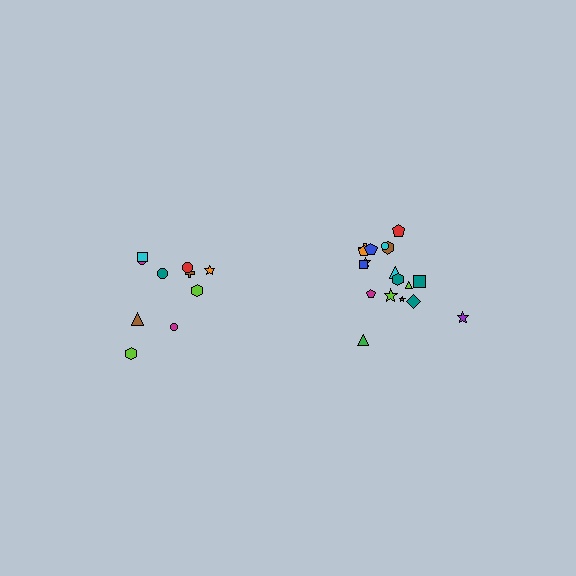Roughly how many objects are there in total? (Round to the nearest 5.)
Roughly 30 objects in total.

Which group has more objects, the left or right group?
The right group.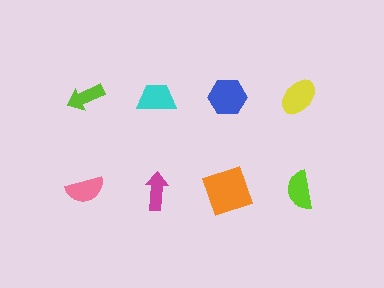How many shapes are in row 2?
4 shapes.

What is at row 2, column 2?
A magenta arrow.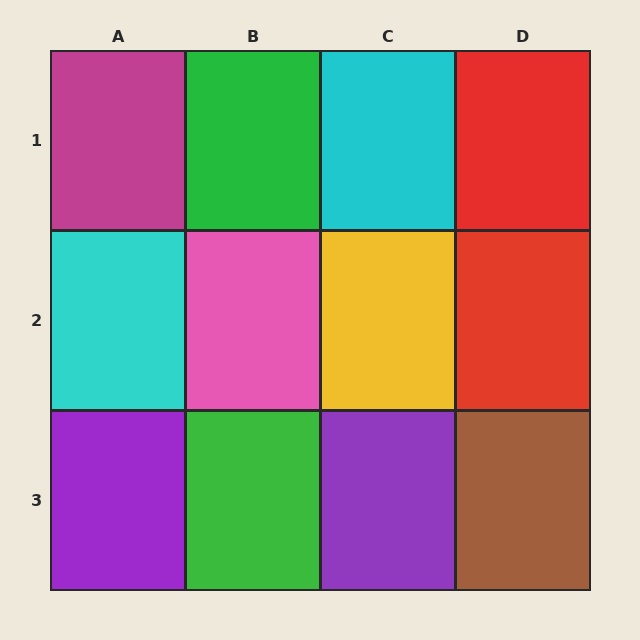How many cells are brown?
1 cell is brown.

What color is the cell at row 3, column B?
Green.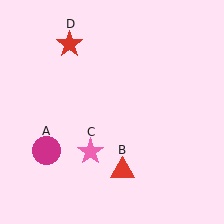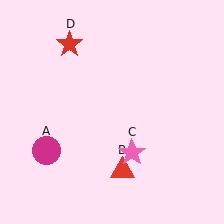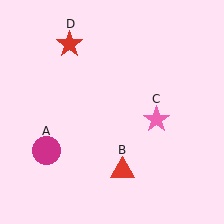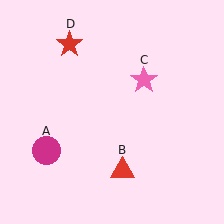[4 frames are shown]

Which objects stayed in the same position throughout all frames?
Magenta circle (object A) and red triangle (object B) and red star (object D) remained stationary.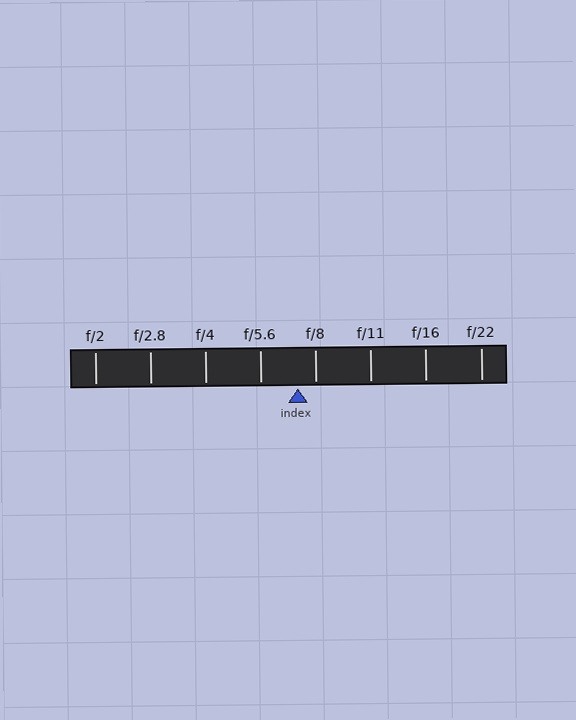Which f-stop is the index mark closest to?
The index mark is closest to f/8.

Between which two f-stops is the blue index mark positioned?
The index mark is between f/5.6 and f/8.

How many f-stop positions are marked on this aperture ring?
There are 8 f-stop positions marked.